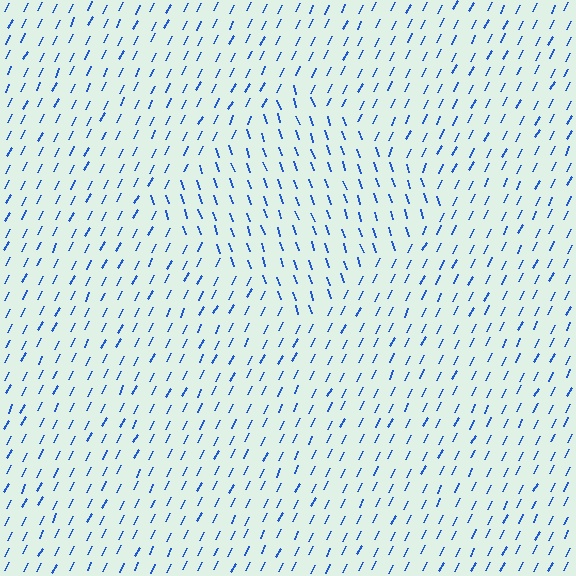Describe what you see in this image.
The image is filled with small blue line segments. A diamond region in the image has lines oriented differently from the surrounding lines, creating a visible texture boundary.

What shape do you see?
I see a diamond.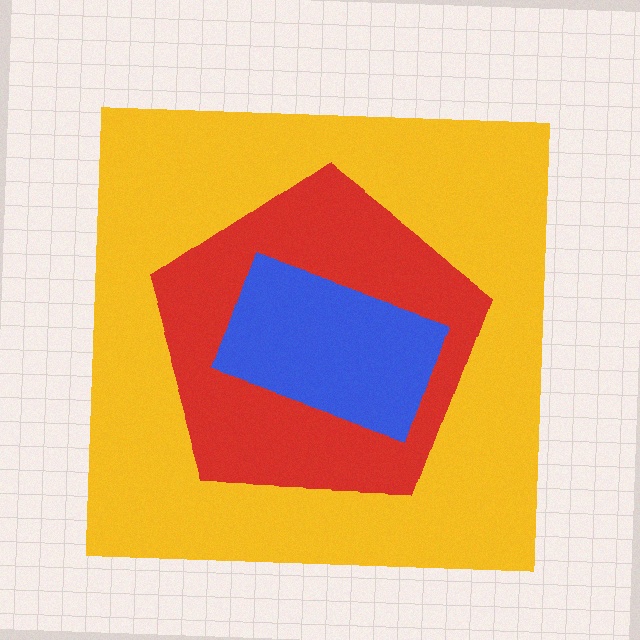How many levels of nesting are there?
3.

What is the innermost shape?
The blue rectangle.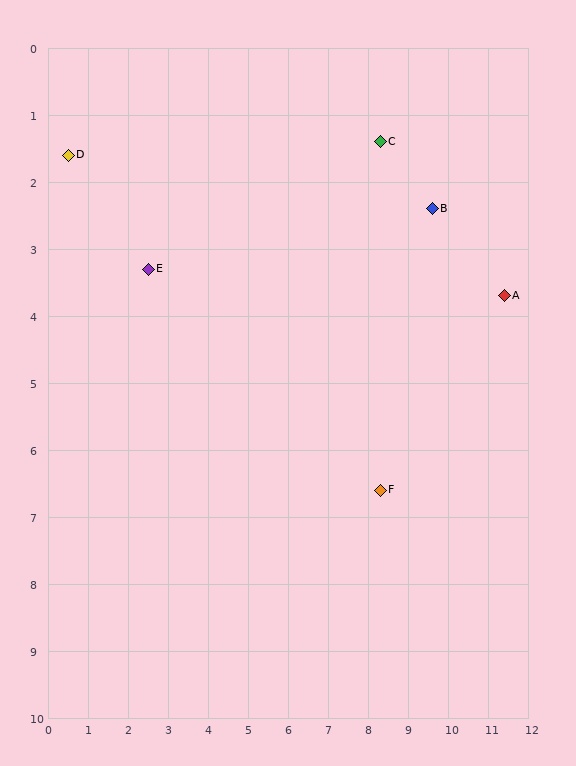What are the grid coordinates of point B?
Point B is at approximately (9.6, 2.4).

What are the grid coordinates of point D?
Point D is at approximately (0.5, 1.6).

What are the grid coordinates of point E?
Point E is at approximately (2.5, 3.3).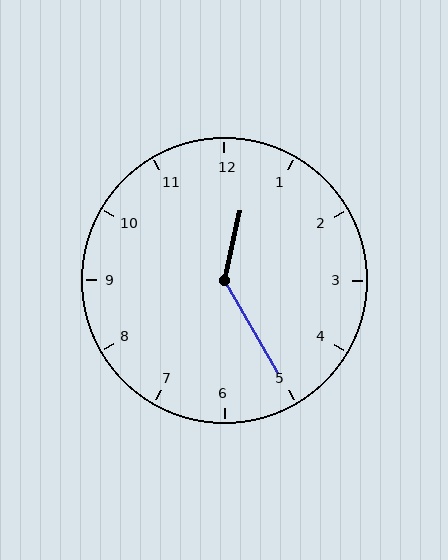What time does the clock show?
12:25.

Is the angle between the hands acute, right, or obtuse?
It is obtuse.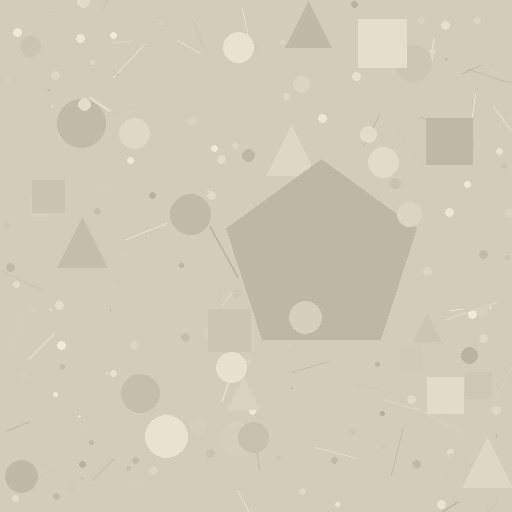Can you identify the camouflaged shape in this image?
The camouflaged shape is a pentagon.